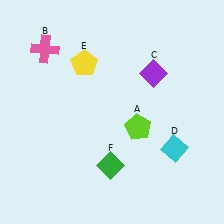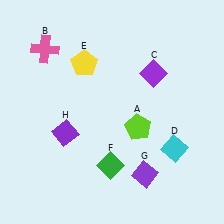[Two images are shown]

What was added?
A purple diamond (G), a purple diamond (H) were added in Image 2.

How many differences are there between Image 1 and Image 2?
There are 2 differences between the two images.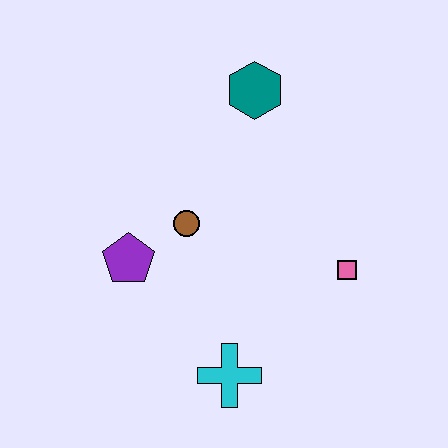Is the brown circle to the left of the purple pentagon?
No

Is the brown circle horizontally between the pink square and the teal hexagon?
No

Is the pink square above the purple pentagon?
No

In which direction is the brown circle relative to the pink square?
The brown circle is to the left of the pink square.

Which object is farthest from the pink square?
The purple pentagon is farthest from the pink square.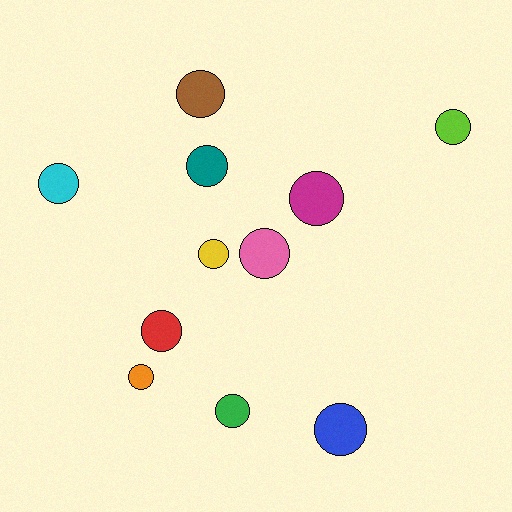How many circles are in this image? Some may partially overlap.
There are 11 circles.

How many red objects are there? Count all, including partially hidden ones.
There is 1 red object.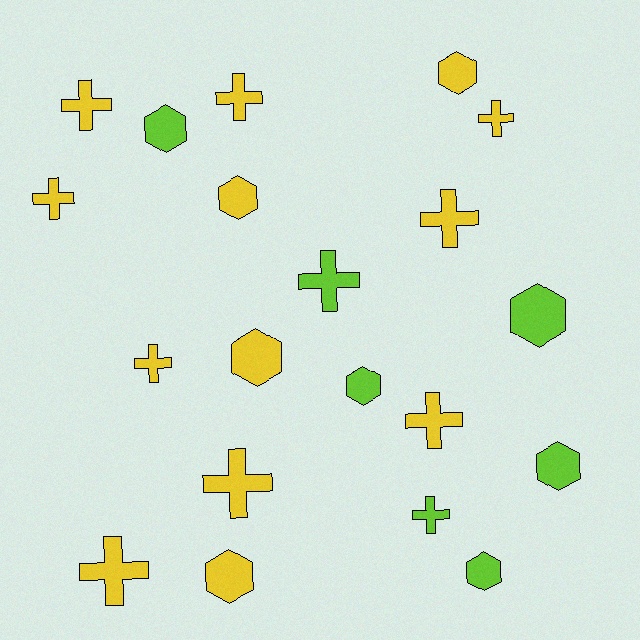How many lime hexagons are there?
There are 5 lime hexagons.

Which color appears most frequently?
Yellow, with 13 objects.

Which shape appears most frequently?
Cross, with 11 objects.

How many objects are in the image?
There are 20 objects.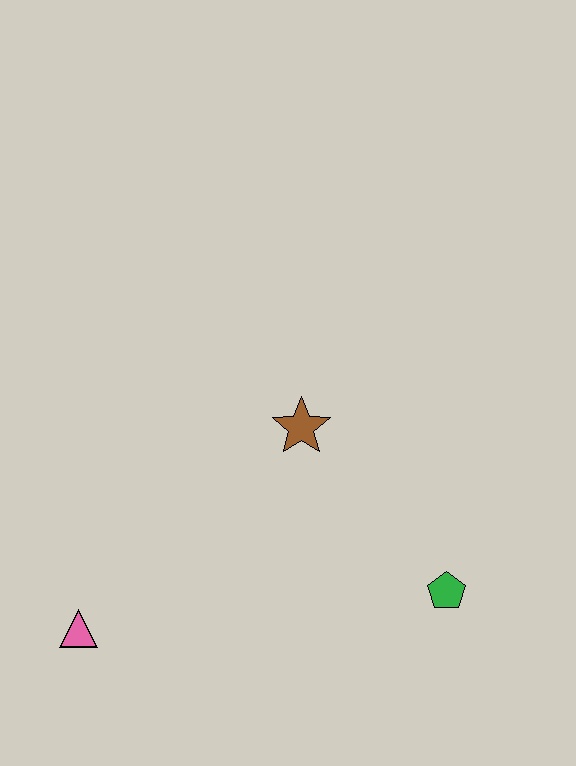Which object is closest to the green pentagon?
The brown star is closest to the green pentagon.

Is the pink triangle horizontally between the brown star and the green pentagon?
No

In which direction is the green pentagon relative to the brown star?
The green pentagon is below the brown star.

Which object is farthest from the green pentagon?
The pink triangle is farthest from the green pentagon.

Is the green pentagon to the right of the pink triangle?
Yes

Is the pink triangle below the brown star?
Yes